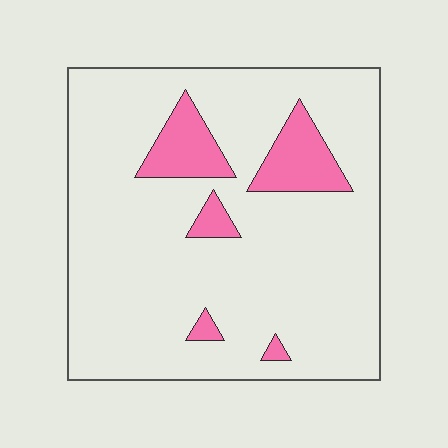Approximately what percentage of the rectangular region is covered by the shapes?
Approximately 15%.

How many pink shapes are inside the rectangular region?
5.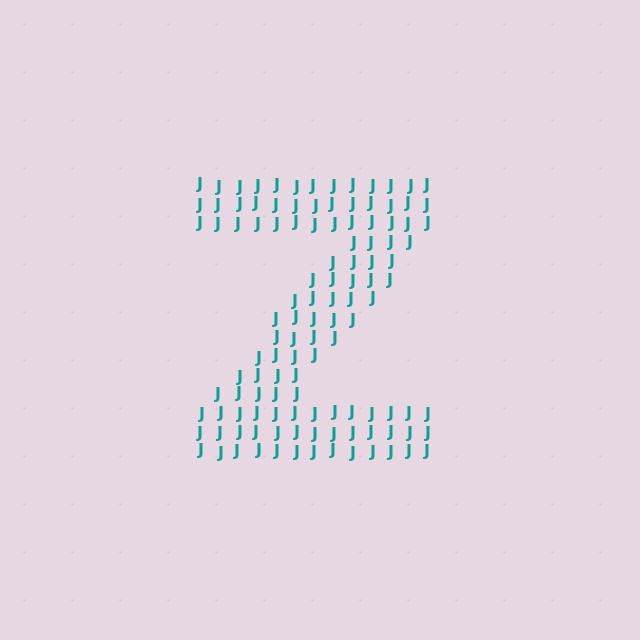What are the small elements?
The small elements are letter J's.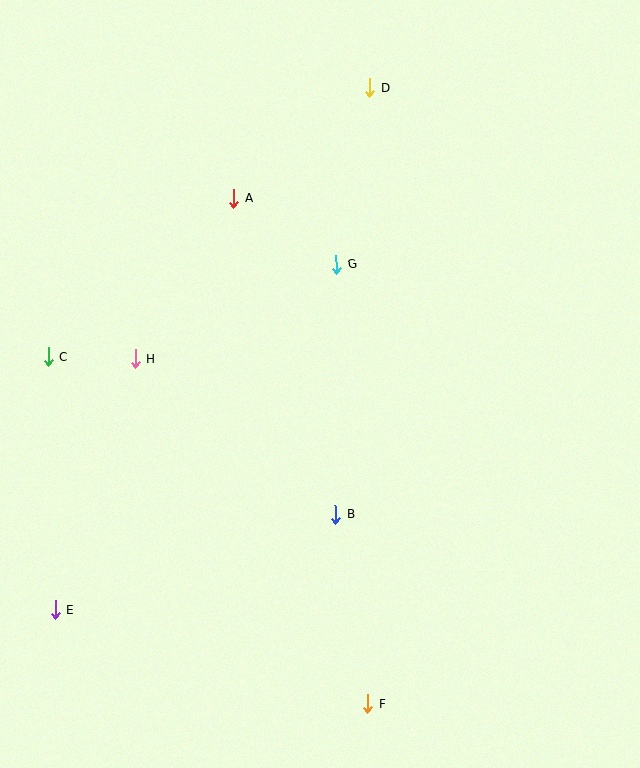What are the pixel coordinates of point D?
Point D is at (370, 88).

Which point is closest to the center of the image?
Point G at (336, 264) is closest to the center.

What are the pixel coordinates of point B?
Point B is at (335, 514).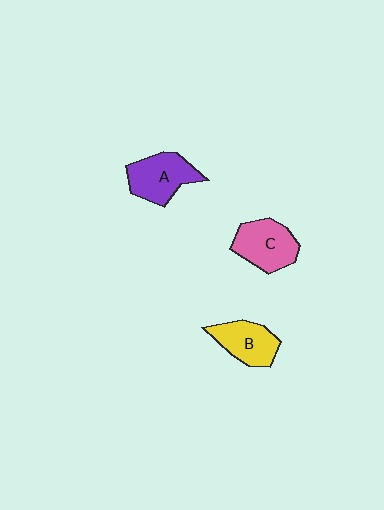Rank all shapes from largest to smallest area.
From largest to smallest: A (purple), C (pink), B (yellow).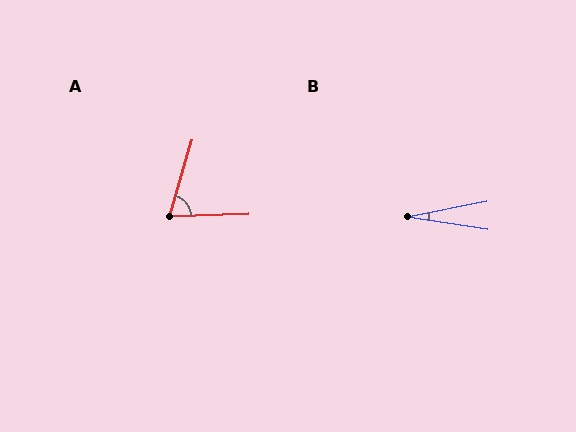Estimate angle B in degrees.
Approximately 20 degrees.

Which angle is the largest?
A, at approximately 72 degrees.